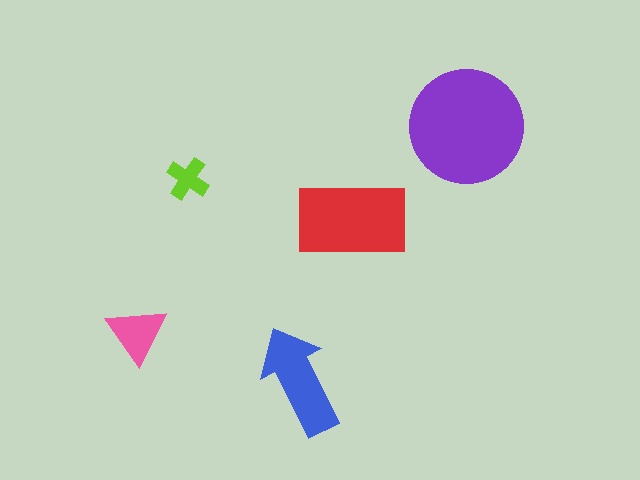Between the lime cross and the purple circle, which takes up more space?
The purple circle.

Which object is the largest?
The purple circle.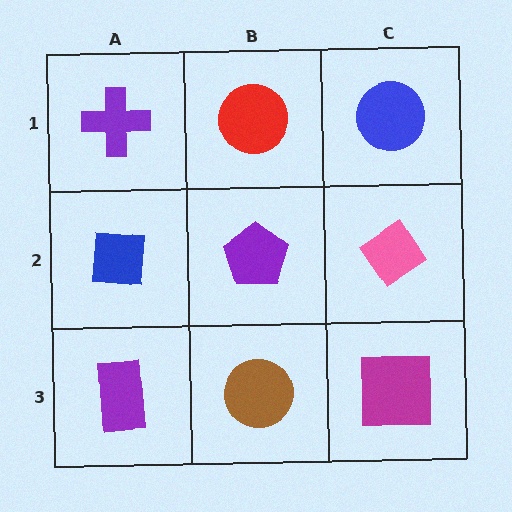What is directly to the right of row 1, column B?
A blue circle.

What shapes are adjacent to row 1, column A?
A blue square (row 2, column A), a red circle (row 1, column B).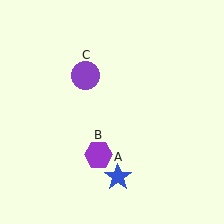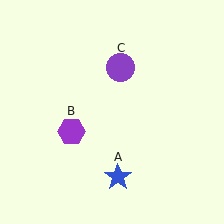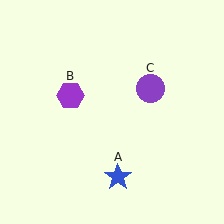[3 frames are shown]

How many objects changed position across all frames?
2 objects changed position: purple hexagon (object B), purple circle (object C).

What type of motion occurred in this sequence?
The purple hexagon (object B), purple circle (object C) rotated clockwise around the center of the scene.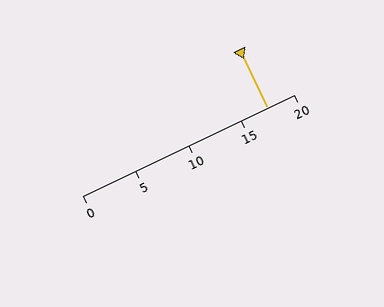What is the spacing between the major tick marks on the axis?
The major ticks are spaced 5 apart.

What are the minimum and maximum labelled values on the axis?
The axis runs from 0 to 20.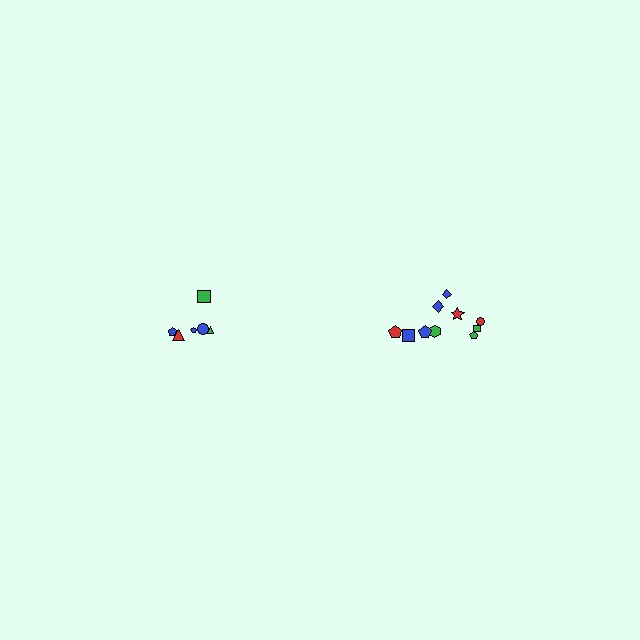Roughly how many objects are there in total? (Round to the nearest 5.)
Roughly 15 objects in total.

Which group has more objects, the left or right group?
The right group.